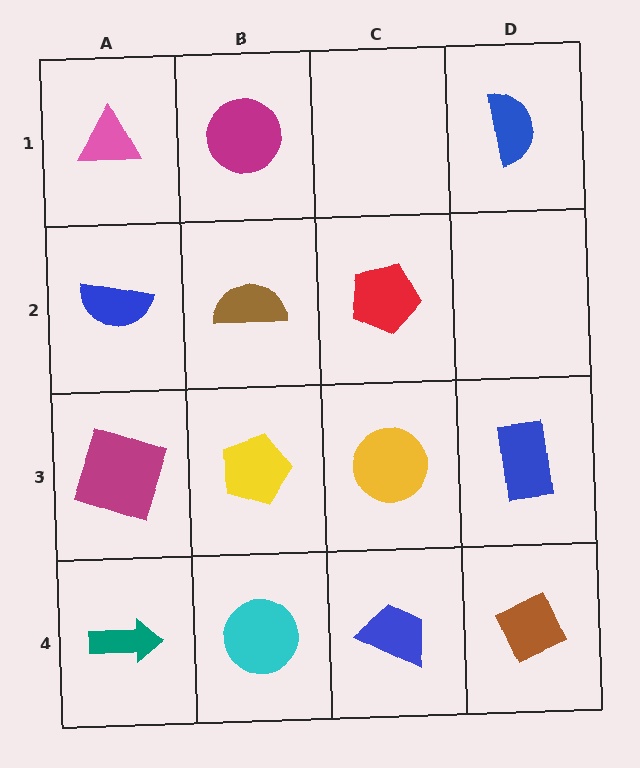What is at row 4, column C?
A blue trapezoid.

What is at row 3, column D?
A blue rectangle.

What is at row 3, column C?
A yellow circle.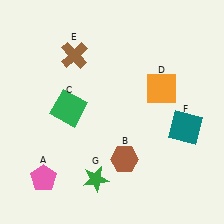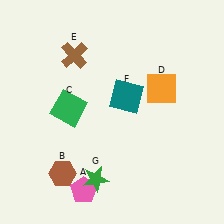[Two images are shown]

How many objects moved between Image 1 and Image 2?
3 objects moved between the two images.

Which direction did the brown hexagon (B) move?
The brown hexagon (B) moved left.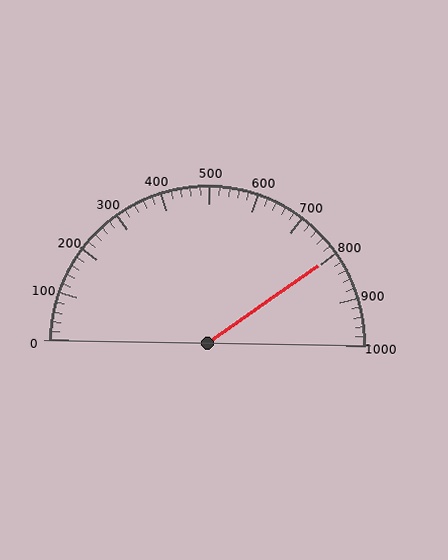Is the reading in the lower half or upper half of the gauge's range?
The reading is in the upper half of the range (0 to 1000).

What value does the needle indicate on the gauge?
The needle indicates approximately 800.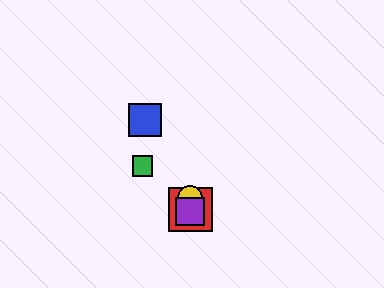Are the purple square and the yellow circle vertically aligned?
Yes, both are at x≈190.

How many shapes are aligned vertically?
3 shapes (the red square, the yellow circle, the purple square) are aligned vertically.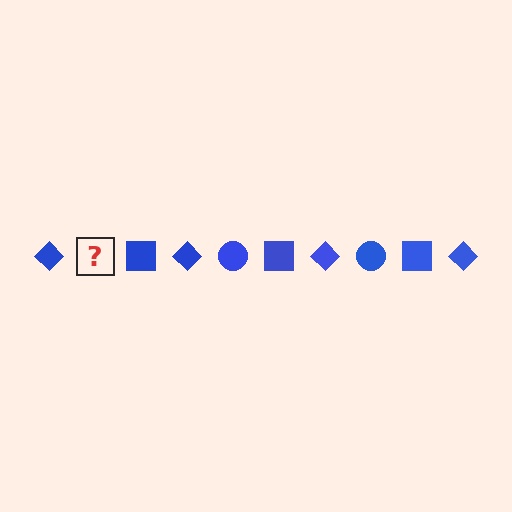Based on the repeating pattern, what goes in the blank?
The blank should be a blue circle.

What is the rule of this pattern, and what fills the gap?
The rule is that the pattern cycles through diamond, circle, square shapes in blue. The gap should be filled with a blue circle.